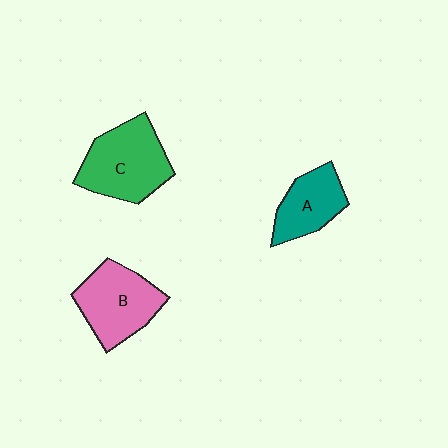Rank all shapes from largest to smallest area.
From largest to smallest: C (green), B (pink), A (teal).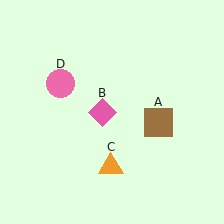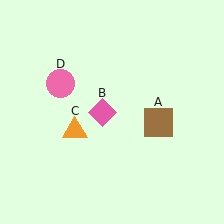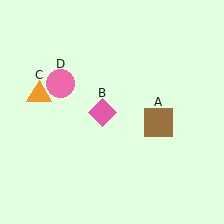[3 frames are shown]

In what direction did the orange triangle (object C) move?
The orange triangle (object C) moved up and to the left.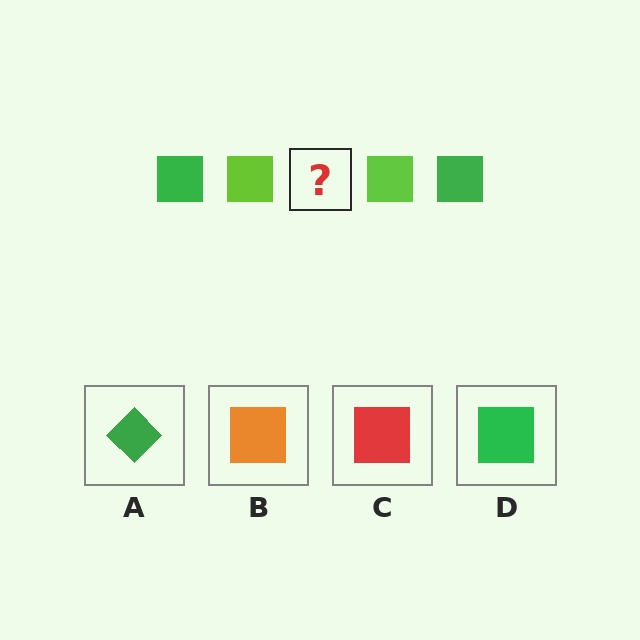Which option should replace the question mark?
Option D.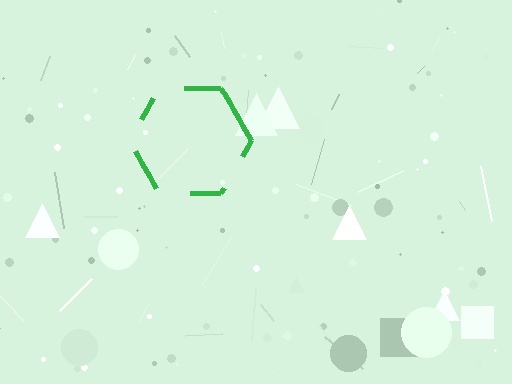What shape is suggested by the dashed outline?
The dashed outline suggests a hexagon.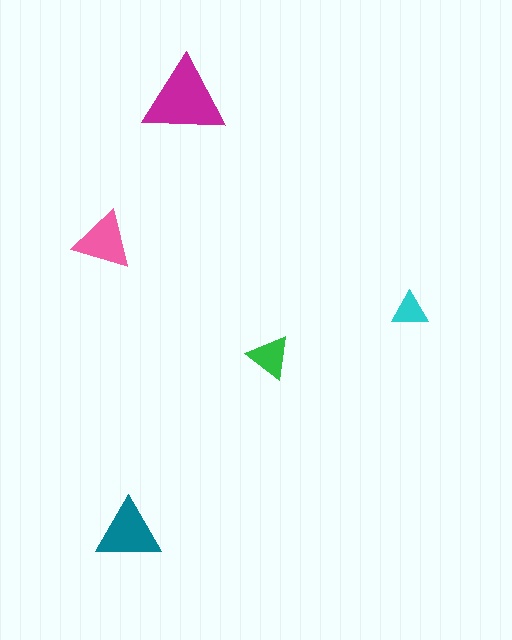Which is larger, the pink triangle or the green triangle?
The pink one.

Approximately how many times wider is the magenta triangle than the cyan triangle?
About 2.5 times wider.